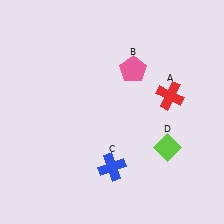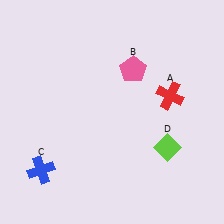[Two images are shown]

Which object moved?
The blue cross (C) moved left.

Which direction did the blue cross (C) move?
The blue cross (C) moved left.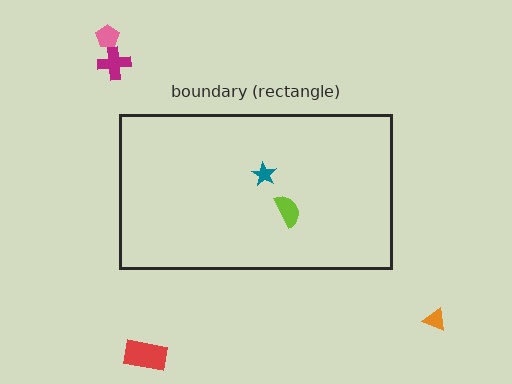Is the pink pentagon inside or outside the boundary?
Outside.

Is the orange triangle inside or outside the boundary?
Outside.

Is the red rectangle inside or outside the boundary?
Outside.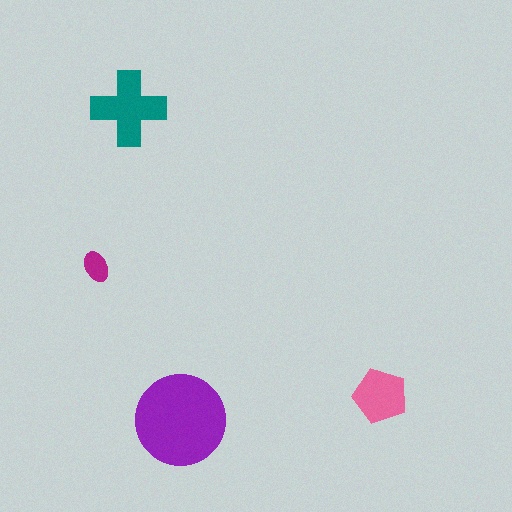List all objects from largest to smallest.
The purple circle, the teal cross, the pink pentagon, the magenta ellipse.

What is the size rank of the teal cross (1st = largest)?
2nd.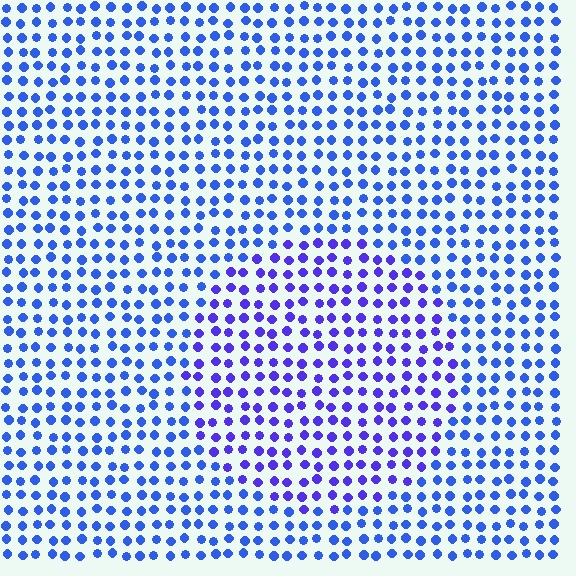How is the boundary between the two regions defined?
The boundary is defined purely by a slight shift in hue (about 27 degrees). Spacing, size, and orientation are identical on both sides.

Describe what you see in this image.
The image is filled with small blue elements in a uniform arrangement. A circle-shaped region is visible where the elements are tinted to a slightly different hue, forming a subtle color boundary.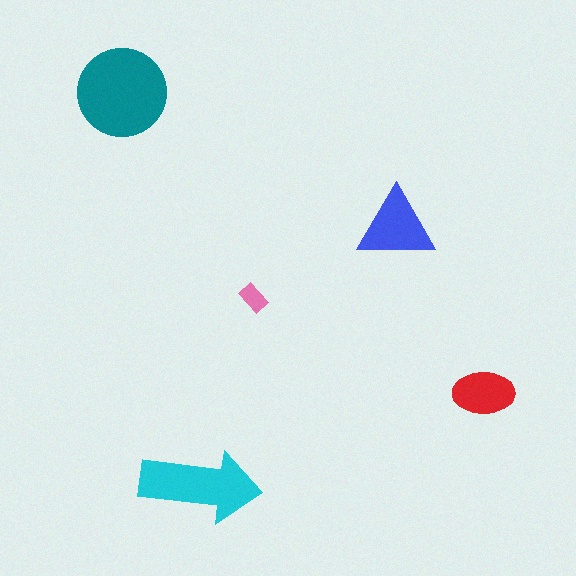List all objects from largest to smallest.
The teal circle, the cyan arrow, the blue triangle, the red ellipse, the pink rectangle.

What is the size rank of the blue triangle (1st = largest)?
3rd.